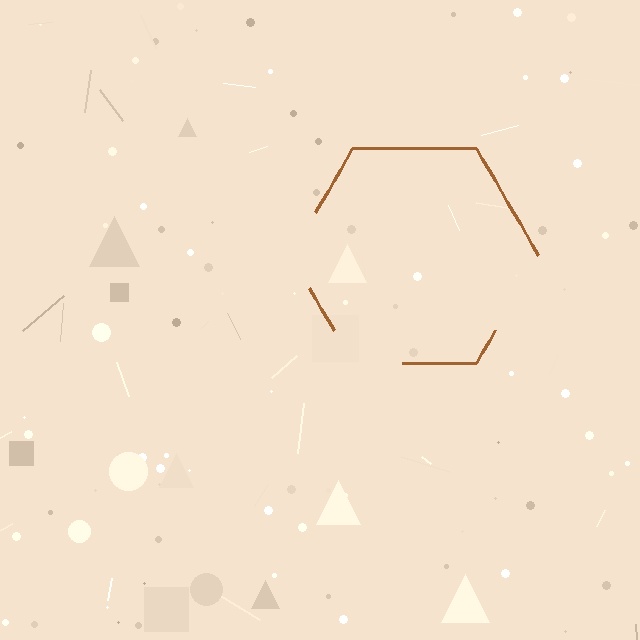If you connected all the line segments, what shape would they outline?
They would outline a hexagon.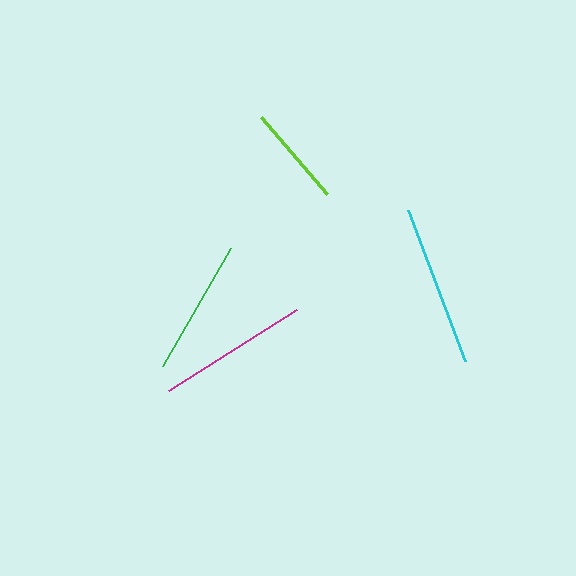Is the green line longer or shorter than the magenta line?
The magenta line is longer than the green line.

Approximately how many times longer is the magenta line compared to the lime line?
The magenta line is approximately 1.5 times the length of the lime line.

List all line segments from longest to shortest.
From longest to shortest: cyan, magenta, green, lime.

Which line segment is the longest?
The cyan line is the longest at approximately 161 pixels.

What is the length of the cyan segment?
The cyan segment is approximately 161 pixels long.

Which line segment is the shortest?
The lime line is the shortest at approximately 102 pixels.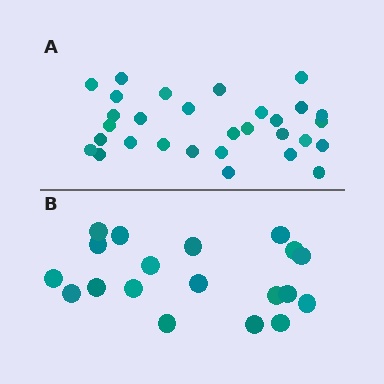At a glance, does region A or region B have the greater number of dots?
Region A (the top region) has more dots.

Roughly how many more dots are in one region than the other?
Region A has roughly 12 or so more dots than region B.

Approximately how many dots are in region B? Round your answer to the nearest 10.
About 20 dots. (The exact count is 19, which rounds to 20.)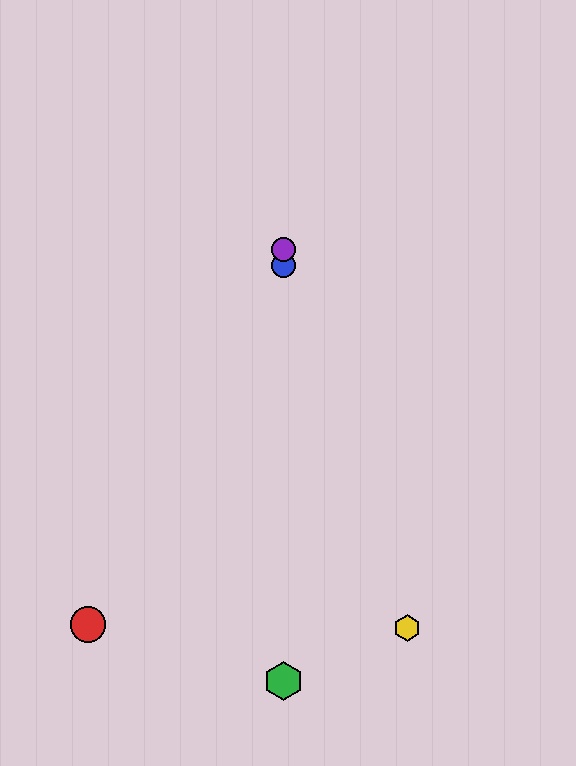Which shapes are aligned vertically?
The blue circle, the green hexagon, the purple circle are aligned vertically.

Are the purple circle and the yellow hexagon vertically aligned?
No, the purple circle is at x≈284 and the yellow hexagon is at x≈407.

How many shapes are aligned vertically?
3 shapes (the blue circle, the green hexagon, the purple circle) are aligned vertically.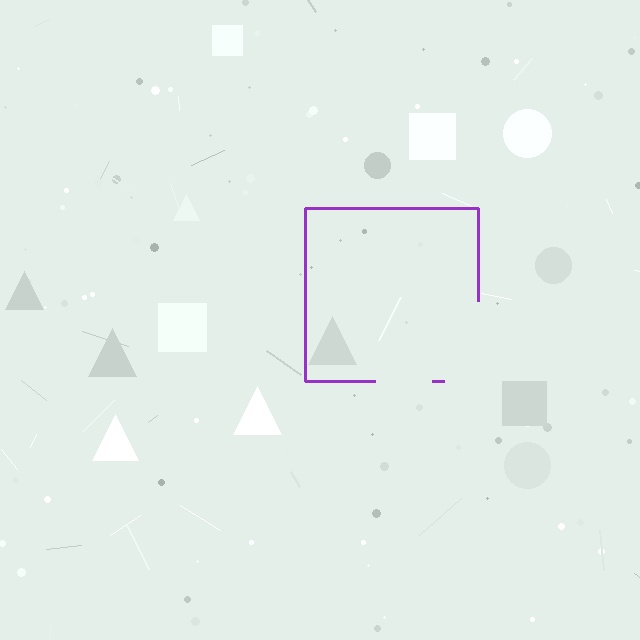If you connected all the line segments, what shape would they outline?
They would outline a square.